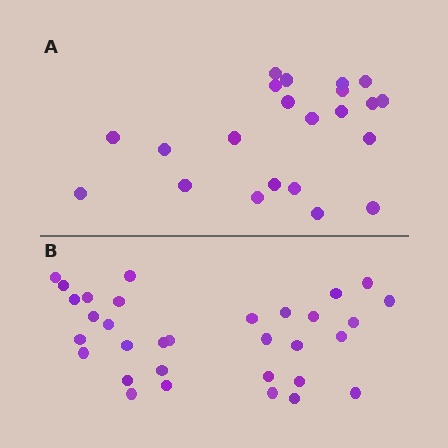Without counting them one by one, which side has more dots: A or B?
Region B (the bottom region) has more dots.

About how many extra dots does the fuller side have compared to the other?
Region B has roughly 10 or so more dots than region A.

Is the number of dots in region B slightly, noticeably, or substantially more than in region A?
Region B has substantially more. The ratio is roughly 1.5 to 1.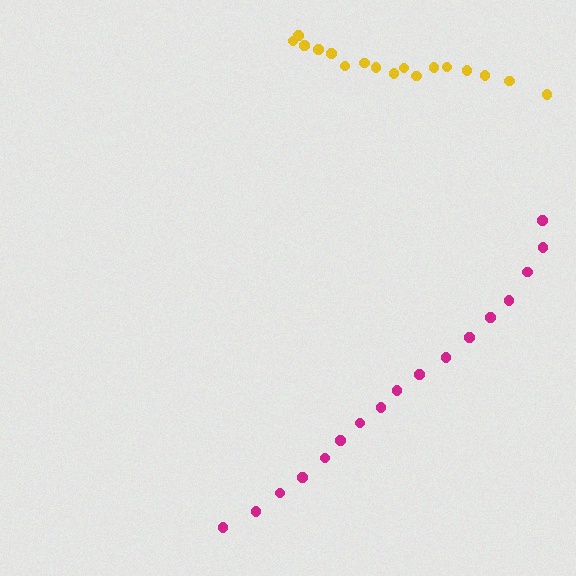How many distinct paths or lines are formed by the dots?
There are 2 distinct paths.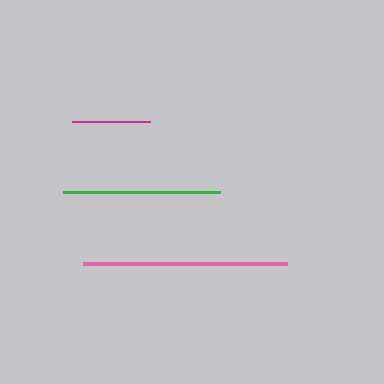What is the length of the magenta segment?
The magenta segment is approximately 78 pixels long.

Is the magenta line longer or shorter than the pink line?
The pink line is longer than the magenta line.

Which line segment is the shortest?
The magenta line is the shortest at approximately 78 pixels.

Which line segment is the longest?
The pink line is the longest at approximately 204 pixels.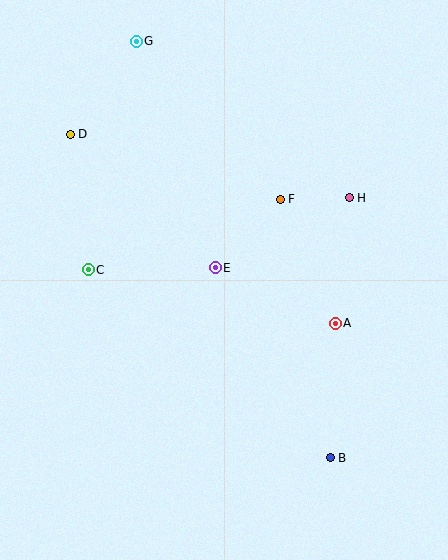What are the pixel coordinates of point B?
Point B is at (330, 458).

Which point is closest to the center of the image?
Point E at (215, 268) is closest to the center.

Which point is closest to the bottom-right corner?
Point B is closest to the bottom-right corner.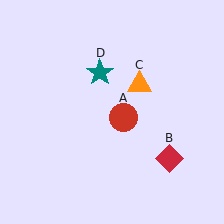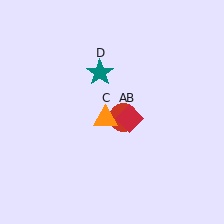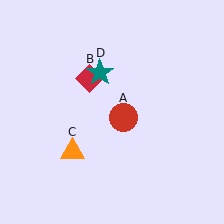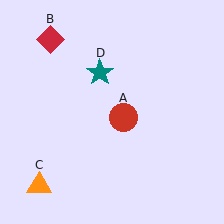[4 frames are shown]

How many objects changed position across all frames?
2 objects changed position: red diamond (object B), orange triangle (object C).